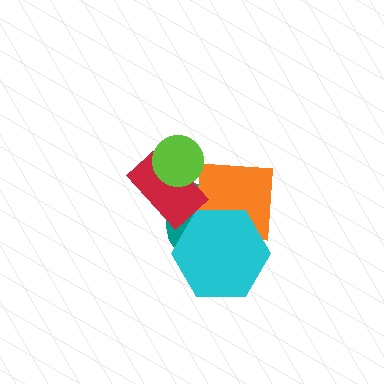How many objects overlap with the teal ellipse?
3 objects overlap with the teal ellipse.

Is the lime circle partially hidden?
No, no other shape covers it.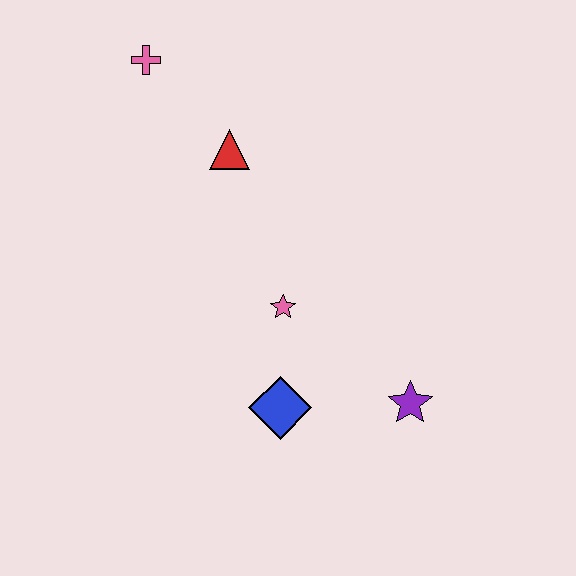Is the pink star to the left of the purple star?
Yes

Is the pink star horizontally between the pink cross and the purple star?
Yes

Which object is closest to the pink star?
The blue diamond is closest to the pink star.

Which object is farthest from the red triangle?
The purple star is farthest from the red triangle.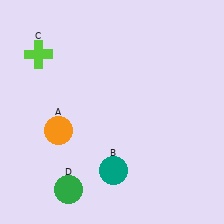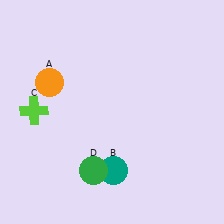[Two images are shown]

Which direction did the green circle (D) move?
The green circle (D) moved right.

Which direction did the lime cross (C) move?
The lime cross (C) moved down.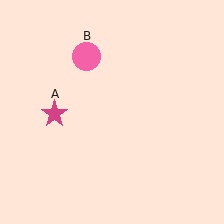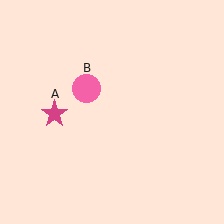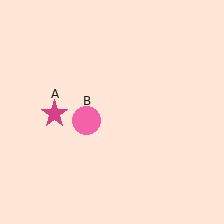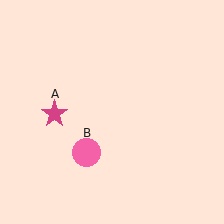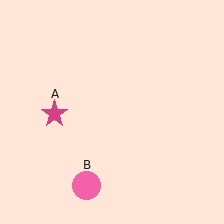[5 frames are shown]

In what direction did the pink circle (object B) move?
The pink circle (object B) moved down.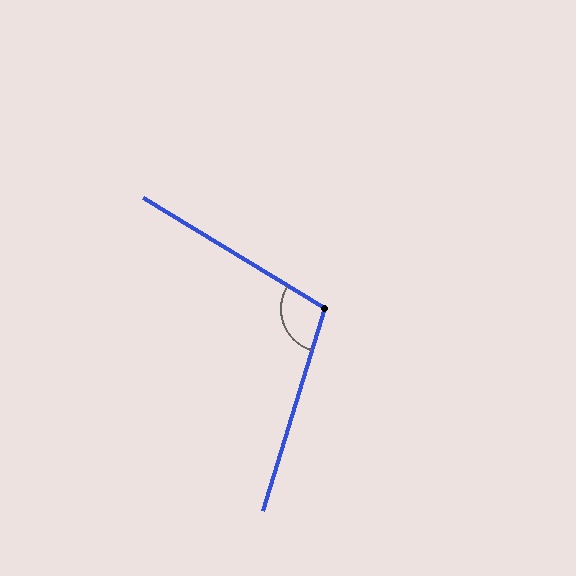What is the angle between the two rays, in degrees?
Approximately 105 degrees.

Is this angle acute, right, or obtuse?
It is obtuse.